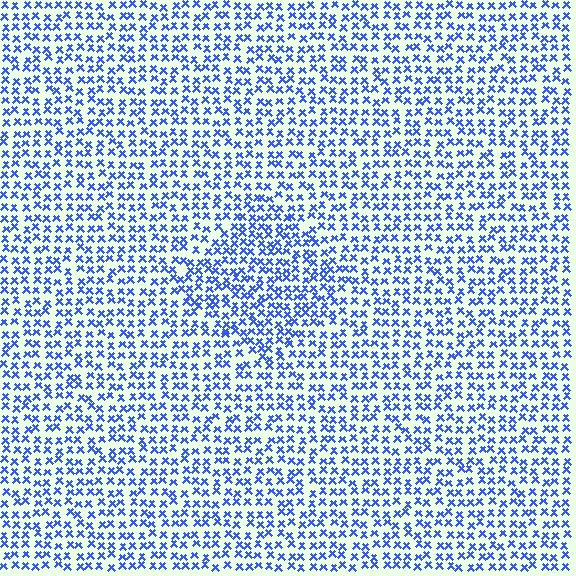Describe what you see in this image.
The image contains small blue elements arranged at two different densities. A diamond-shaped region is visible where the elements are more densely packed than the surrounding area.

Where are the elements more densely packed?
The elements are more densely packed inside the diamond boundary.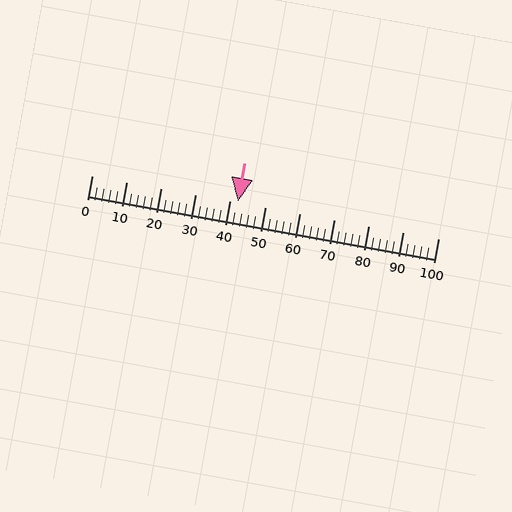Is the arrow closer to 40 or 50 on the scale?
The arrow is closer to 40.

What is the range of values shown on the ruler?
The ruler shows values from 0 to 100.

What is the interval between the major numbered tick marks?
The major tick marks are spaced 10 units apart.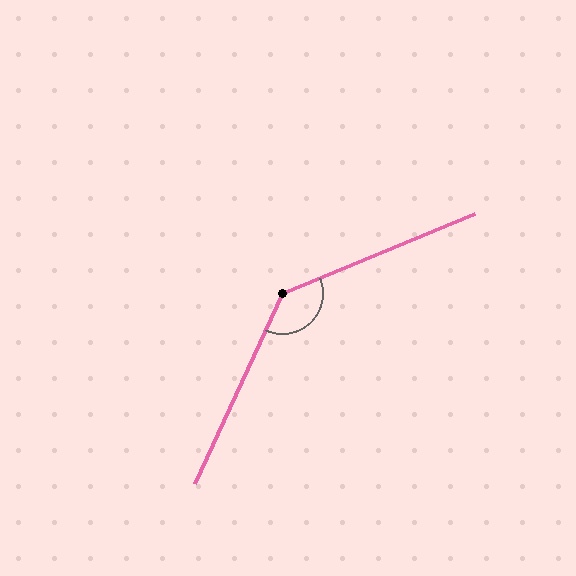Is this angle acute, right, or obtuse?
It is obtuse.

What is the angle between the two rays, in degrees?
Approximately 137 degrees.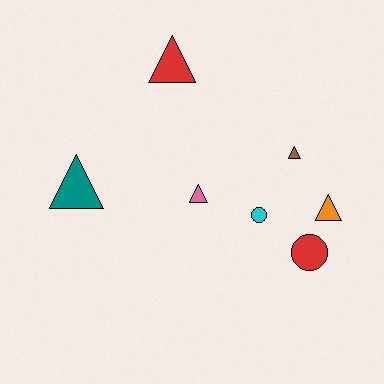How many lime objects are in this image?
There are no lime objects.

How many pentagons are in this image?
There are no pentagons.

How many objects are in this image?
There are 7 objects.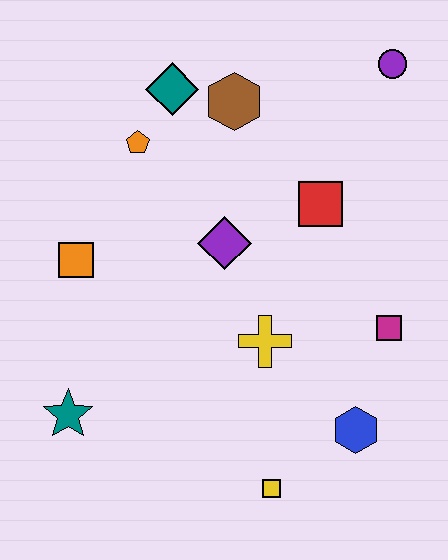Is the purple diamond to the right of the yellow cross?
No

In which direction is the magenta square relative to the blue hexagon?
The magenta square is above the blue hexagon.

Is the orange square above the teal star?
Yes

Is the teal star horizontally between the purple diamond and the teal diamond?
No